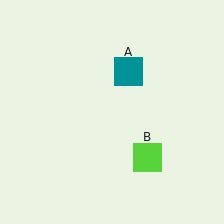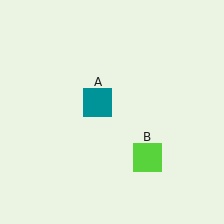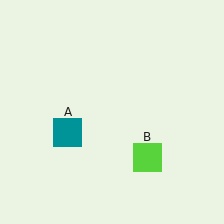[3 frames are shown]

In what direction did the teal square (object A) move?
The teal square (object A) moved down and to the left.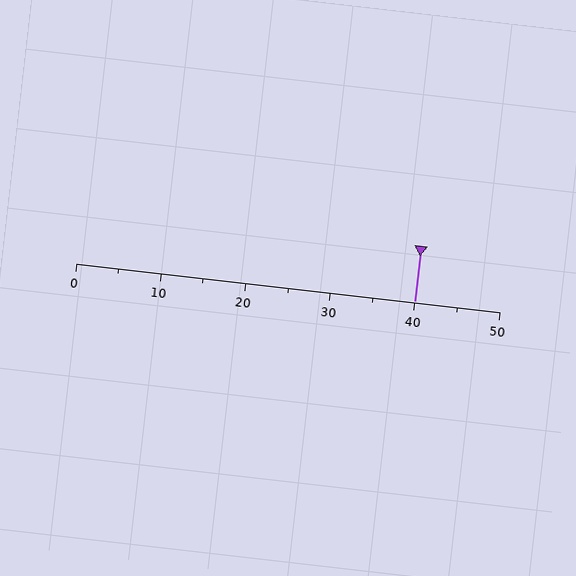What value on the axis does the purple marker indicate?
The marker indicates approximately 40.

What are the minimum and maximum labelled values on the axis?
The axis runs from 0 to 50.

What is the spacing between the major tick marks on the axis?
The major ticks are spaced 10 apart.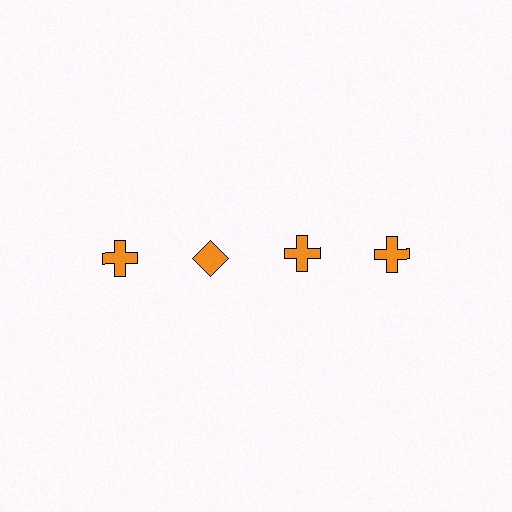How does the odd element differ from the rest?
It has a different shape: diamond instead of cross.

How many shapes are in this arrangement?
There are 4 shapes arranged in a grid pattern.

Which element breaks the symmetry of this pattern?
The orange diamond in the top row, second from left column breaks the symmetry. All other shapes are orange crosses.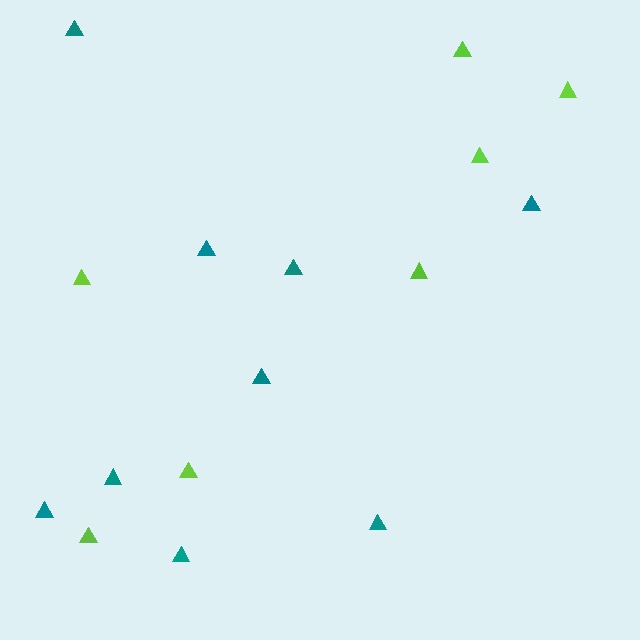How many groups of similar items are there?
There are 2 groups: one group of teal triangles (9) and one group of lime triangles (7).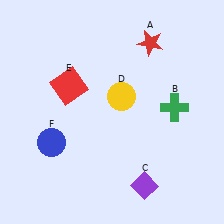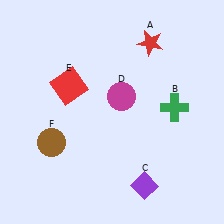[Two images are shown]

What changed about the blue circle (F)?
In Image 1, F is blue. In Image 2, it changed to brown.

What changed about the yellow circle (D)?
In Image 1, D is yellow. In Image 2, it changed to magenta.